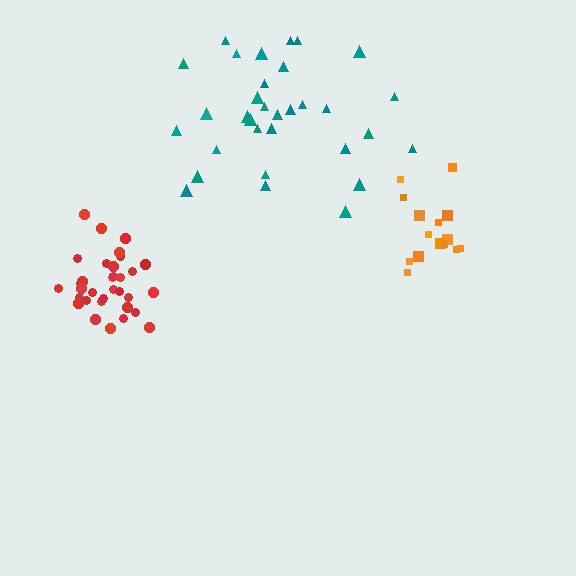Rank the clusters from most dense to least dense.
red, orange, teal.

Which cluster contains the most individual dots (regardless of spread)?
Red (33).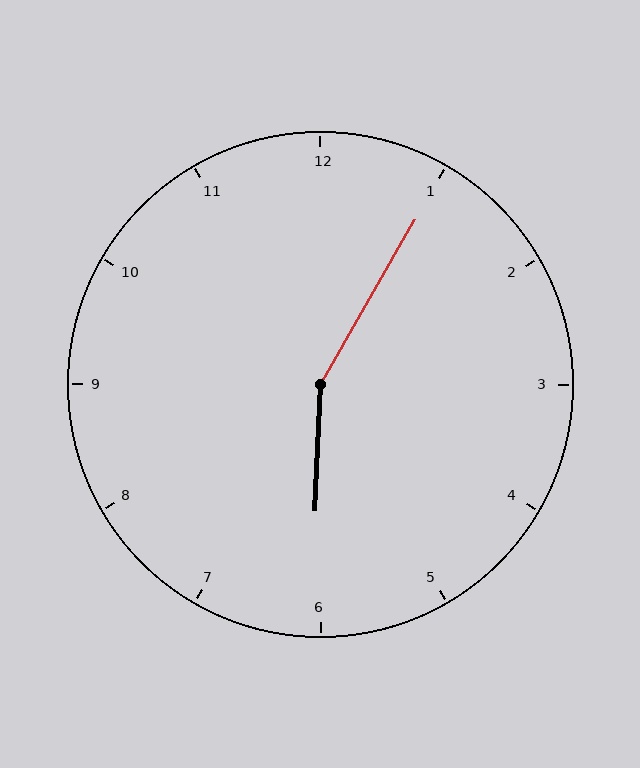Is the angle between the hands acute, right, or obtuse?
It is obtuse.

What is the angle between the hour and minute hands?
Approximately 152 degrees.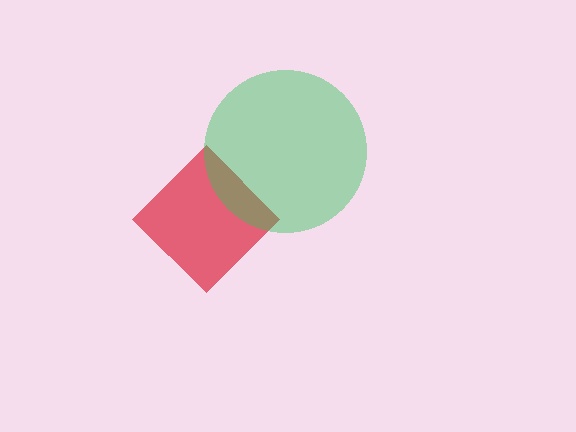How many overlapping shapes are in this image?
There are 2 overlapping shapes in the image.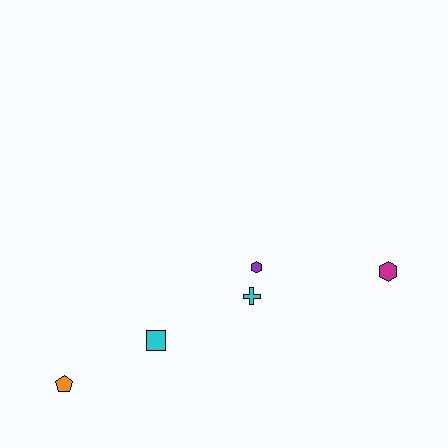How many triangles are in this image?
There are no triangles.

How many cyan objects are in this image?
There are 2 cyan objects.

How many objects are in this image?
There are 5 objects.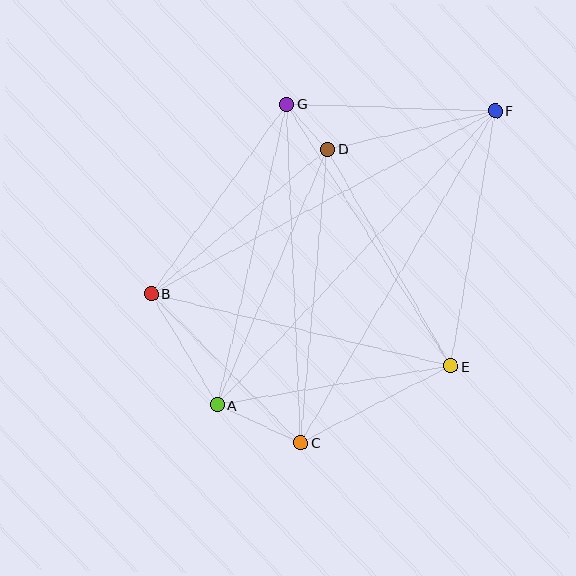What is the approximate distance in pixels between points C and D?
The distance between C and D is approximately 294 pixels.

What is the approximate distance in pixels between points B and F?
The distance between B and F is approximately 390 pixels.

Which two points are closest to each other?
Points D and G are closest to each other.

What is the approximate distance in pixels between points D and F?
The distance between D and F is approximately 172 pixels.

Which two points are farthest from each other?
Points A and F are farthest from each other.